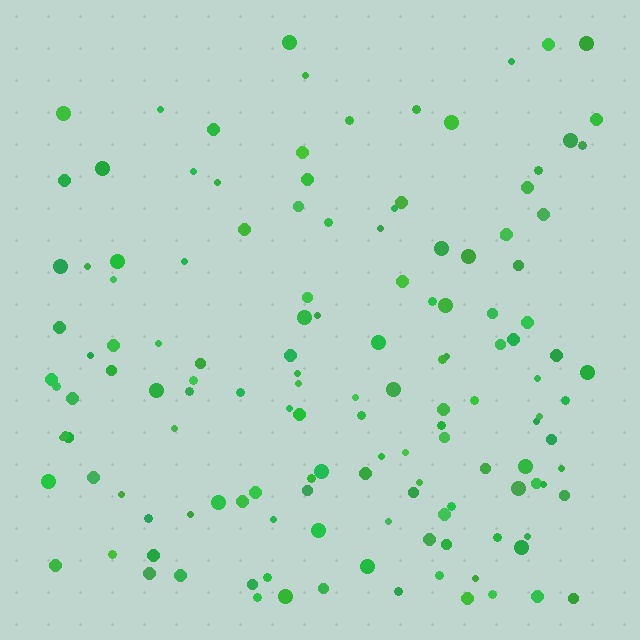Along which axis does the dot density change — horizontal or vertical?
Vertical.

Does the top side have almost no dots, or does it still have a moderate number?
Still a moderate number, just noticeably fewer than the bottom.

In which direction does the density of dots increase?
From top to bottom, with the bottom side densest.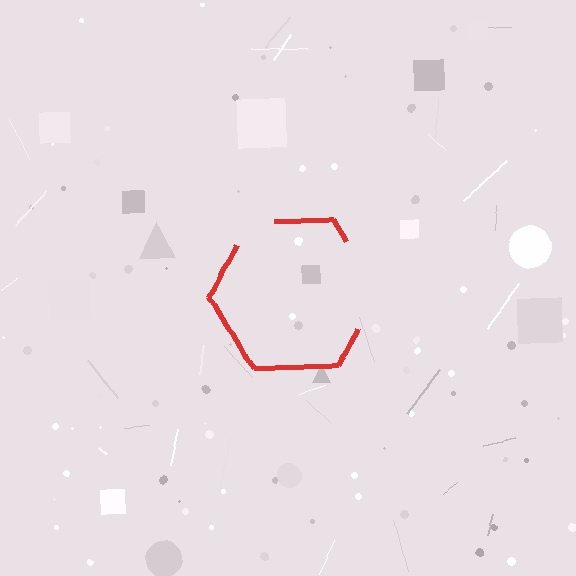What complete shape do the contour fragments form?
The contour fragments form a hexagon.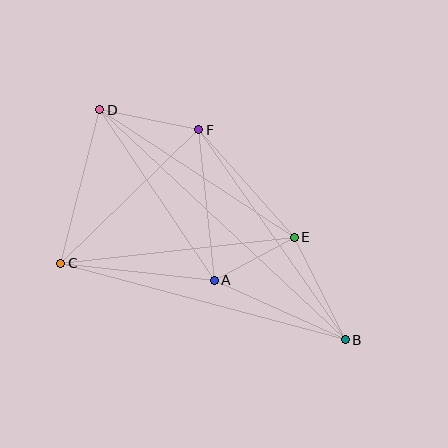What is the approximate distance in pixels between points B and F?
The distance between B and F is approximately 256 pixels.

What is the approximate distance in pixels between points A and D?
The distance between A and D is approximately 206 pixels.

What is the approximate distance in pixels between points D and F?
The distance between D and F is approximately 101 pixels.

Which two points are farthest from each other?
Points B and D are farthest from each other.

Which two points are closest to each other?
Points A and E are closest to each other.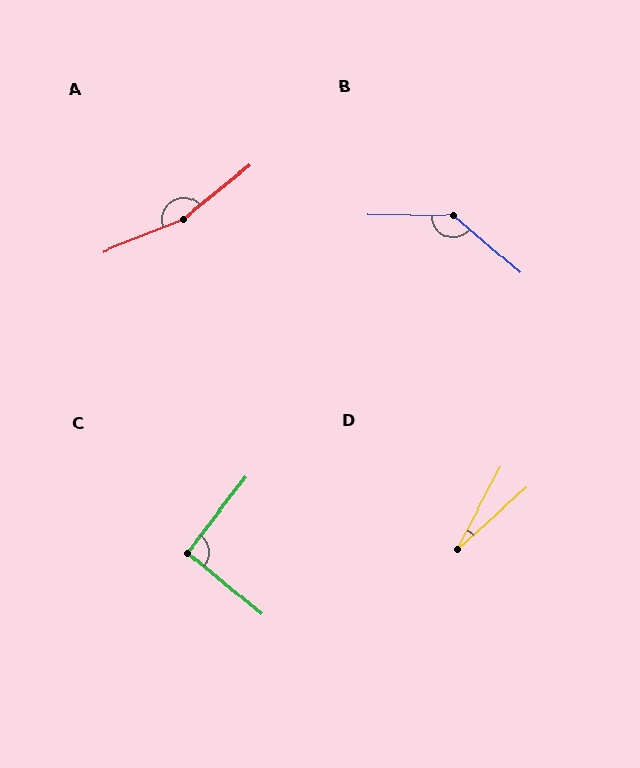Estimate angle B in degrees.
Approximately 140 degrees.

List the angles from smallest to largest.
D (20°), C (92°), B (140°), A (163°).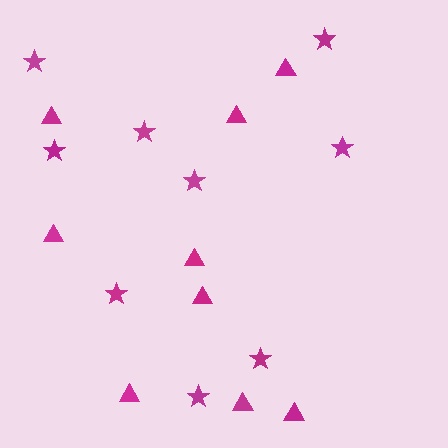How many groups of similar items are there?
There are 2 groups: one group of triangles (9) and one group of stars (9).